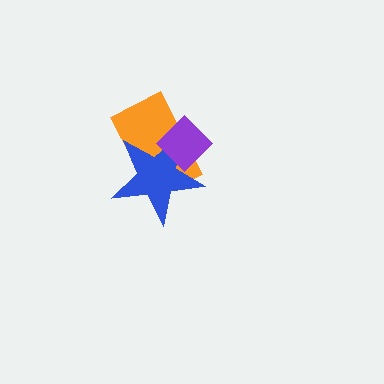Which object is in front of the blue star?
The purple diamond is in front of the blue star.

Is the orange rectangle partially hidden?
Yes, it is partially covered by another shape.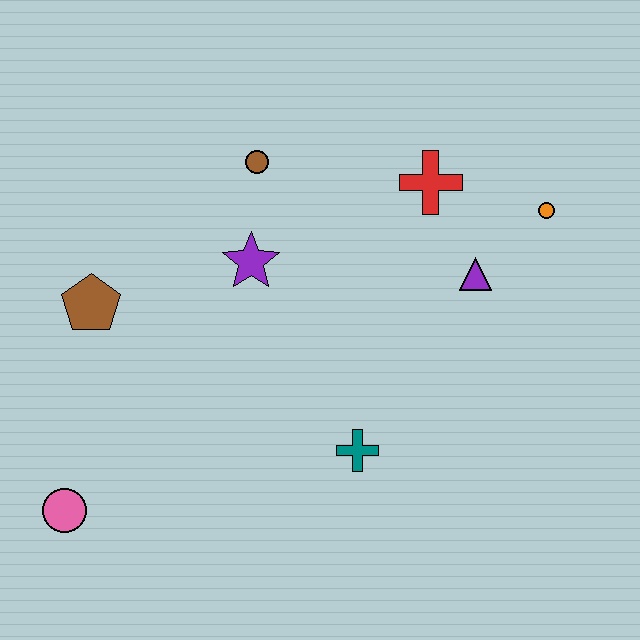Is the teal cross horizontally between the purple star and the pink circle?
No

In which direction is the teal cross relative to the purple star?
The teal cross is below the purple star.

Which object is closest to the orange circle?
The purple triangle is closest to the orange circle.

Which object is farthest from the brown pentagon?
The orange circle is farthest from the brown pentagon.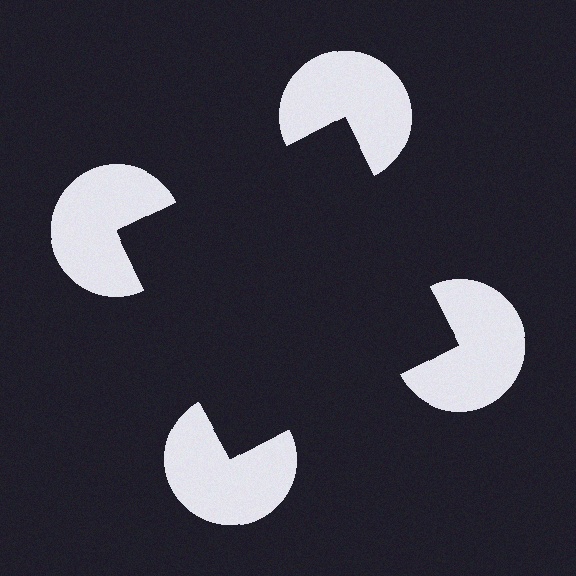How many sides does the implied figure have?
4 sides.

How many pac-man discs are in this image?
There are 4 — one at each vertex of the illusory square.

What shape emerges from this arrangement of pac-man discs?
An illusory square — its edges are inferred from the aligned wedge cuts in the pac-man discs, not physically drawn.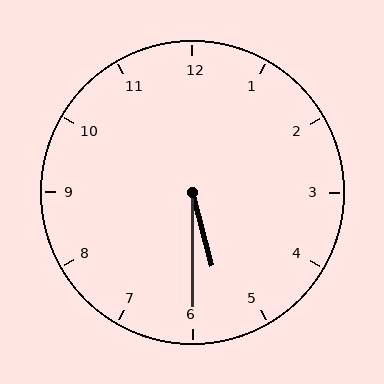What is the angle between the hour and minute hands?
Approximately 15 degrees.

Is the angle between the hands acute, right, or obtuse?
It is acute.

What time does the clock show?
5:30.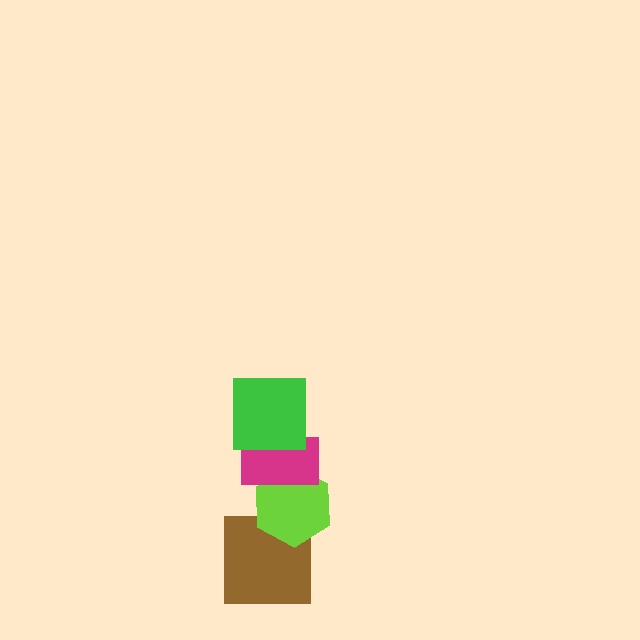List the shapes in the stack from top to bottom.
From top to bottom: the green square, the magenta rectangle, the lime hexagon, the brown square.